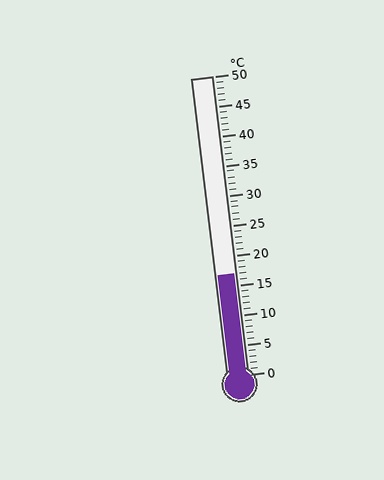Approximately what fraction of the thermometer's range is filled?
The thermometer is filled to approximately 35% of its range.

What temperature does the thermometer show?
The thermometer shows approximately 17°C.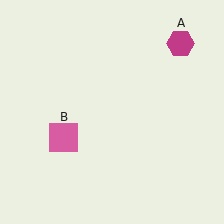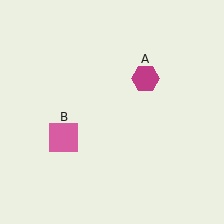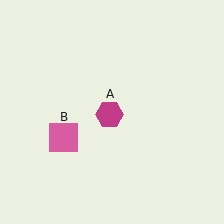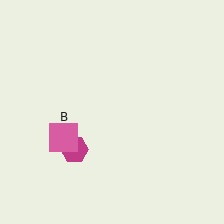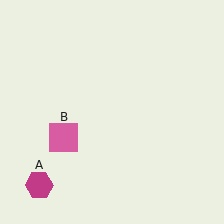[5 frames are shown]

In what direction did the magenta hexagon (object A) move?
The magenta hexagon (object A) moved down and to the left.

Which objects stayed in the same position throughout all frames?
Pink square (object B) remained stationary.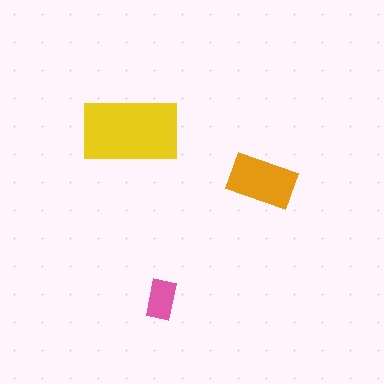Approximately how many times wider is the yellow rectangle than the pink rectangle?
About 2.5 times wider.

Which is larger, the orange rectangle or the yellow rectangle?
The yellow one.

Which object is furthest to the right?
The orange rectangle is rightmost.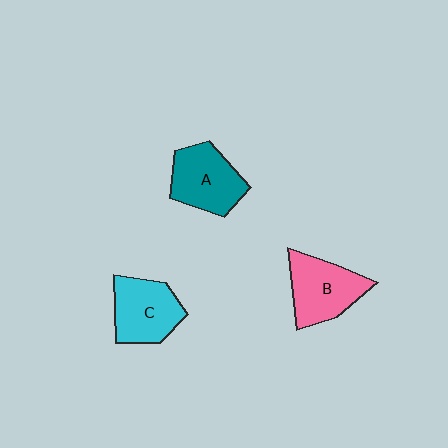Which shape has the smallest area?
Shape C (cyan).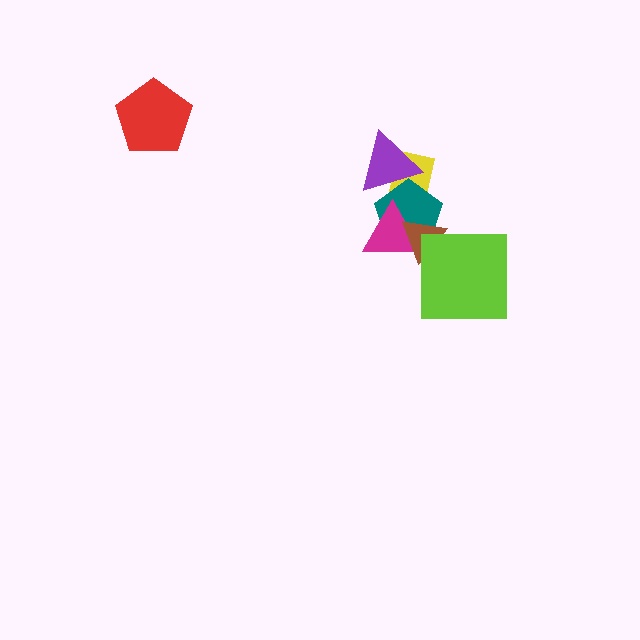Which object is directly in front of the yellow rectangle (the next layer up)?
The teal pentagon is directly in front of the yellow rectangle.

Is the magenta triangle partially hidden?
Yes, it is partially covered by another shape.